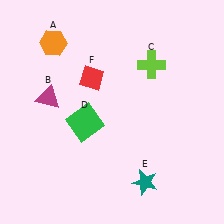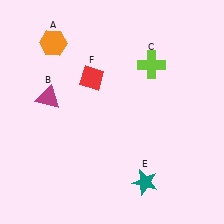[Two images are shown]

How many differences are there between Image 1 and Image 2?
There is 1 difference between the two images.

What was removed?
The green square (D) was removed in Image 2.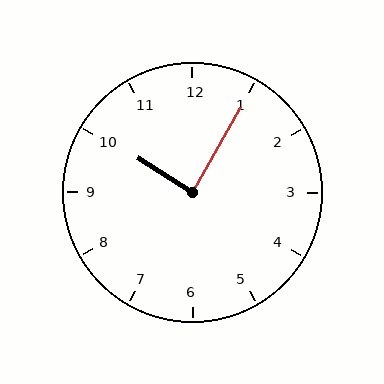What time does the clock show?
10:05.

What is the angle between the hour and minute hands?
Approximately 88 degrees.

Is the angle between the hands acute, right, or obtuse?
It is right.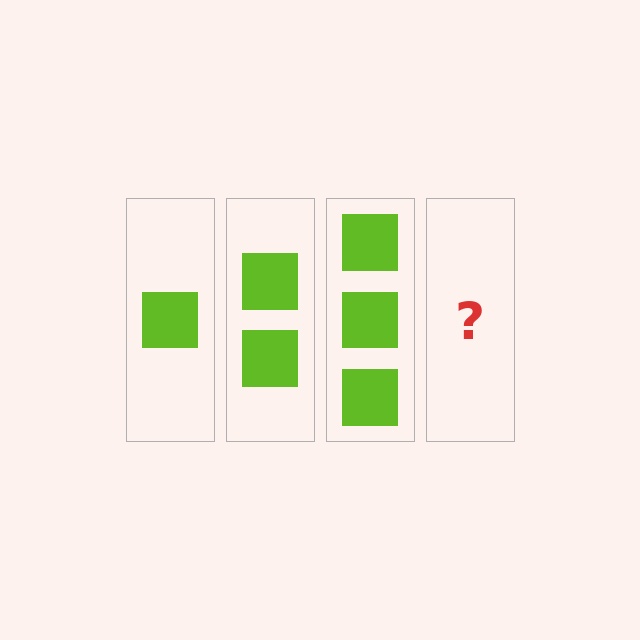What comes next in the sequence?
The next element should be 4 squares.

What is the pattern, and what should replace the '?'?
The pattern is that each step adds one more square. The '?' should be 4 squares.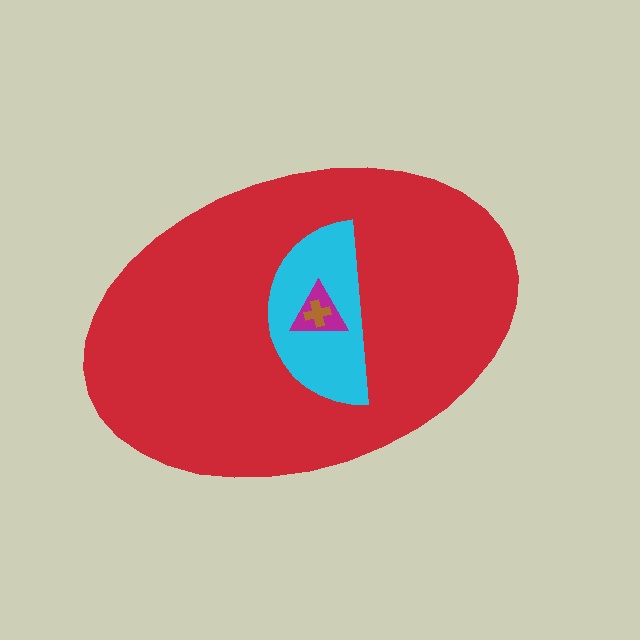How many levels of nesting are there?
4.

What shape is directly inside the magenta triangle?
The brown cross.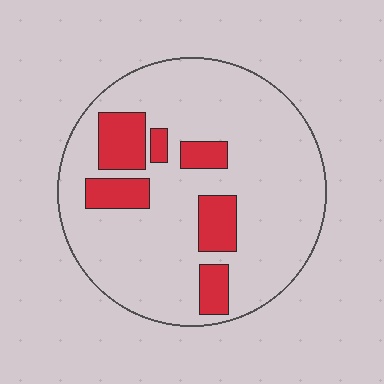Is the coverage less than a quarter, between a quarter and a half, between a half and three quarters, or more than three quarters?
Less than a quarter.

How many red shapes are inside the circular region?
6.